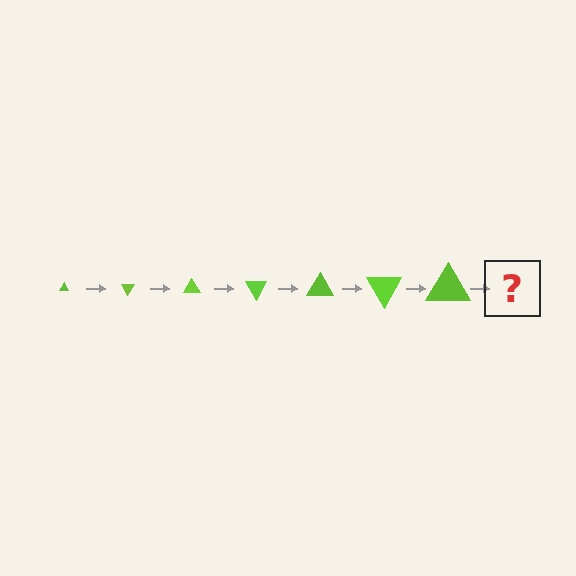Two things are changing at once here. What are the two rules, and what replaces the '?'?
The two rules are that the triangle grows larger each step and it rotates 60 degrees each step. The '?' should be a triangle, larger than the previous one and rotated 420 degrees from the start.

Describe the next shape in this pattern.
It should be a triangle, larger than the previous one and rotated 420 degrees from the start.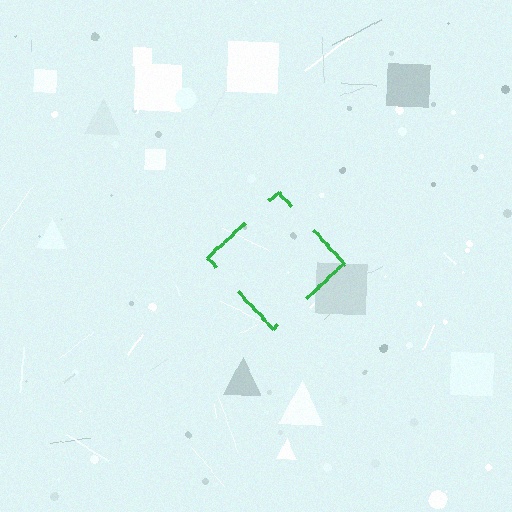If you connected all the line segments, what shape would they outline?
They would outline a diamond.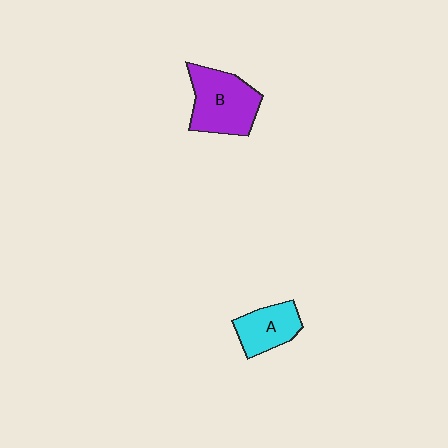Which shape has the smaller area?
Shape A (cyan).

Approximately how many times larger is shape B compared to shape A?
Approximately 1.5 times.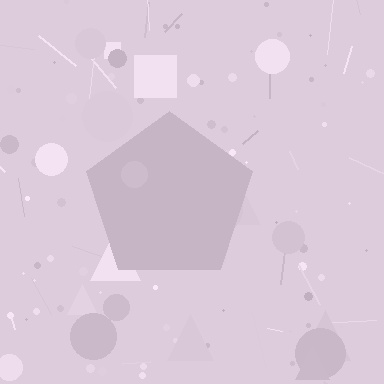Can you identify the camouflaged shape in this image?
The camouflaged shape is a pentagon.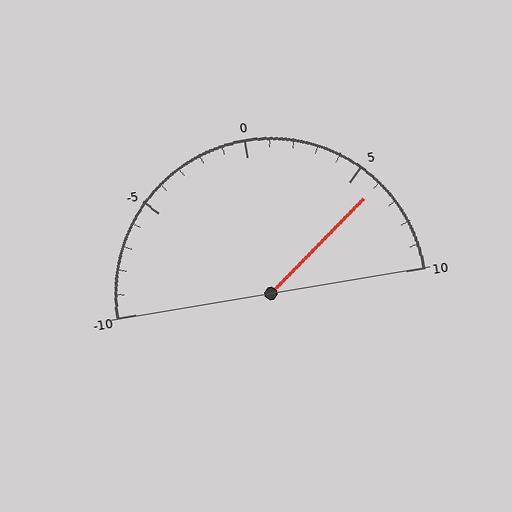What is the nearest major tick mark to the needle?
The nearest major tick mark is 5.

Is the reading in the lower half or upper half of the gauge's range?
The reading is in the upper half of the range (-10 to 10).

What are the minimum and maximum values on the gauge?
The gauge ranges from -10 to 10.